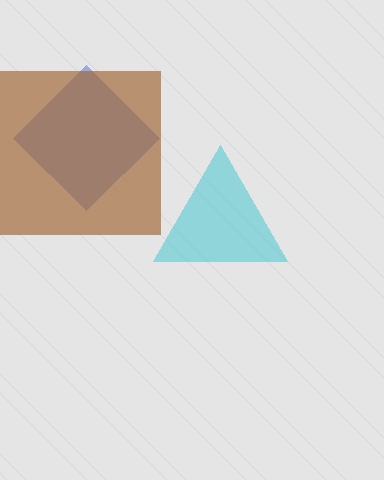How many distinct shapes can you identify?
There are 3 distinct shapes: a cyan triangle, a blue diamond, a brown square.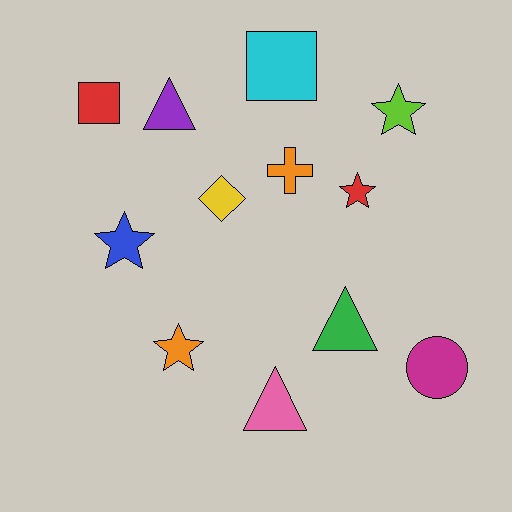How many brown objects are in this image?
There are no brown objects.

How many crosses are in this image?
There is 1 cross.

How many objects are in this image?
There are 12 objects.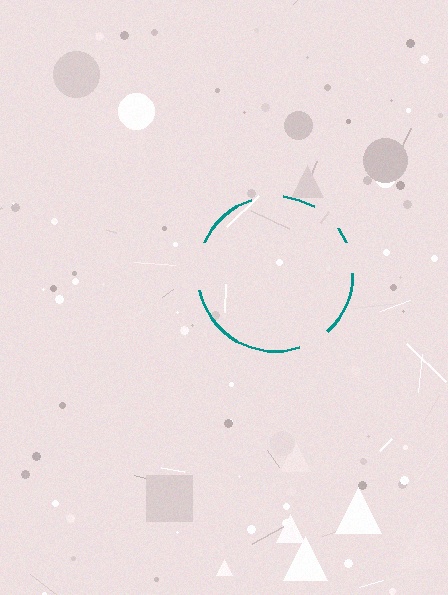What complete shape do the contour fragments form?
The contour fragments form a circle.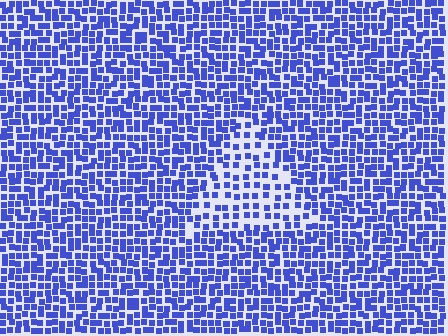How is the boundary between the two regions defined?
The boundary is defined by a change in element density (approximately 1.8x ratio). All elements are the same color, size, and shape.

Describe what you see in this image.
The image contains small blue elements arranged at two different densities. A triangle-shaped region is visible where the elements are less densely packed than the surrounding area.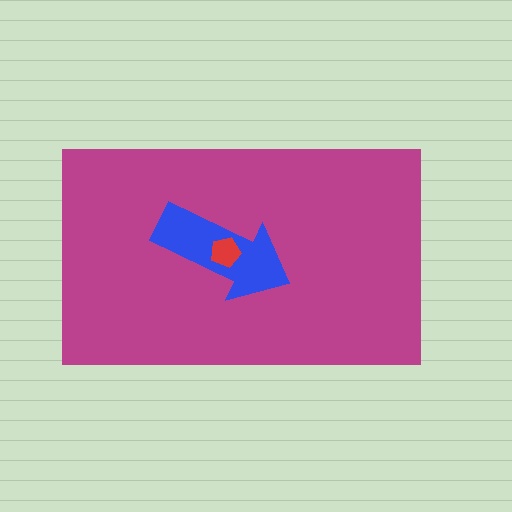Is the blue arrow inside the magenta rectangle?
Yes.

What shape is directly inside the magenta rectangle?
The blue arrow.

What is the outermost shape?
The magenta rectangle.